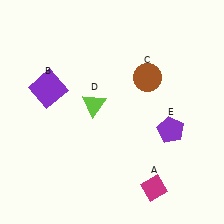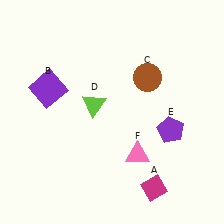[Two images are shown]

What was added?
A pink triangle (F) was added in Image 2.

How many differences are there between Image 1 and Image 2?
There is 1 difference between the two images.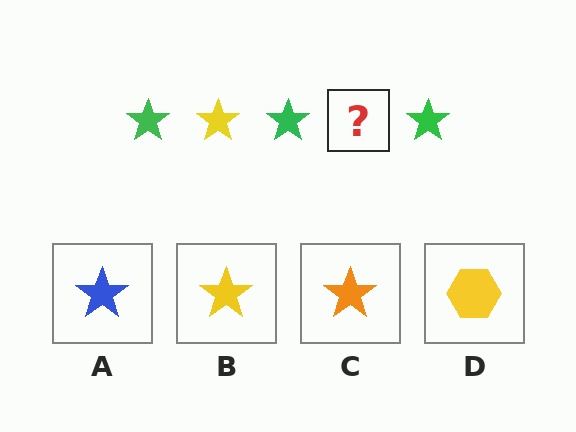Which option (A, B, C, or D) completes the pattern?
B.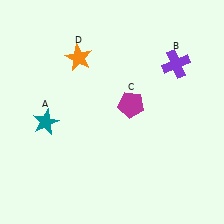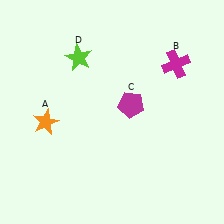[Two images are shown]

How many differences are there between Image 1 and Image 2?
There are 3 differences between the two images.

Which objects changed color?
A changed from teal to orange. B changed from purple to magenta. D changed from orange to lime.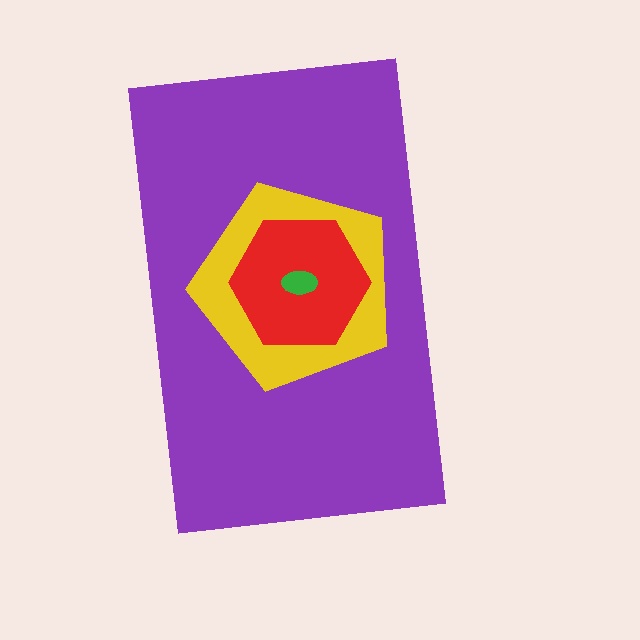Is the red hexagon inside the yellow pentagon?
Yes.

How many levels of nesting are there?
4.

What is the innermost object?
The green ellipse.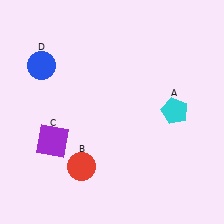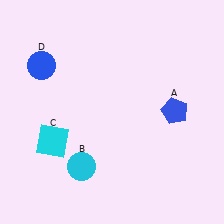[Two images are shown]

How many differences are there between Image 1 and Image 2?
There are 3 differences between the two images.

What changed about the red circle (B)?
In Image 1, B is red. In Image 2, it changed to cyan.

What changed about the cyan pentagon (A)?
In Image 1, A is cyan. In Image 2, it changed to blue.